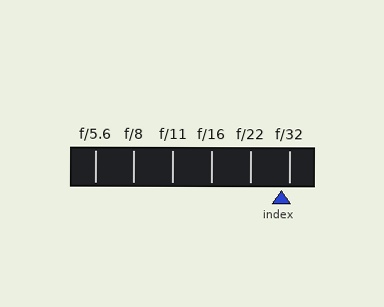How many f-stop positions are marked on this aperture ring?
There are 6 f-stop positions marked.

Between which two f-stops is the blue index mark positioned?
The index mark is between f/22 and f/32.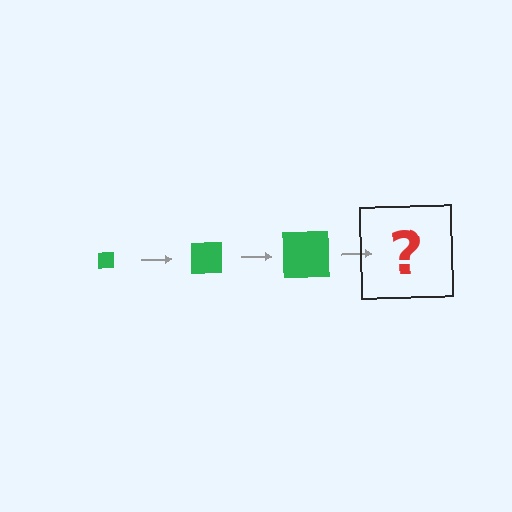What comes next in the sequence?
The next element should be a green square, larger than the previous one.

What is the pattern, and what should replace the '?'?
The pattern is that the square gets progressively larger each step. The '?' should be a green square, larger than the previous one.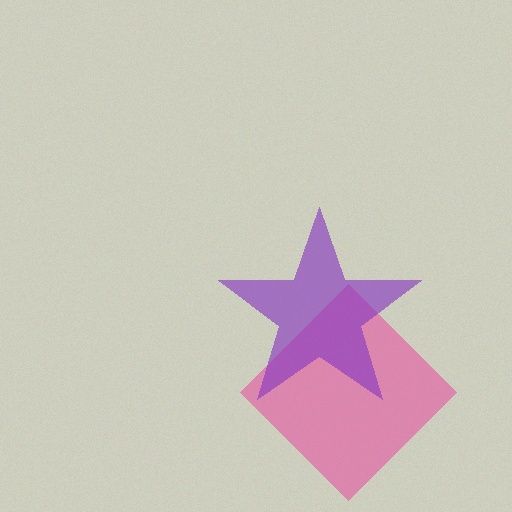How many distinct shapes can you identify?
There are 2 distinct shapes: a pink diamond, a purple star.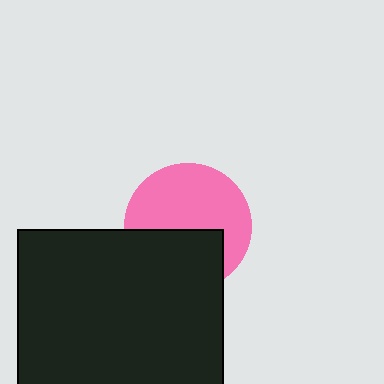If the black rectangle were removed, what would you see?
You would see the complete pink circle.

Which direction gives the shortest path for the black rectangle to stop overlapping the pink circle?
Moving down gives the shortest separation.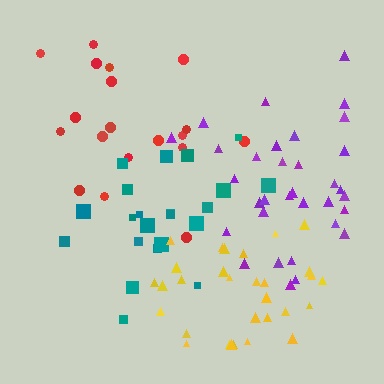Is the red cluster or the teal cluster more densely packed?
Teal.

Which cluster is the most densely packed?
Yellow.